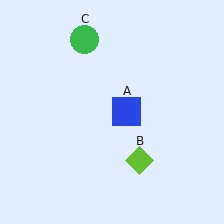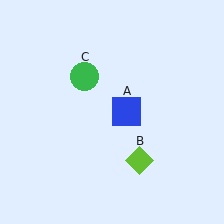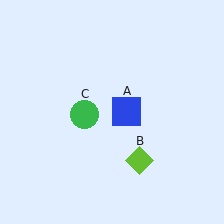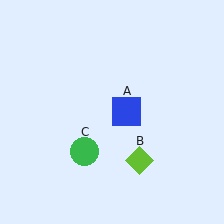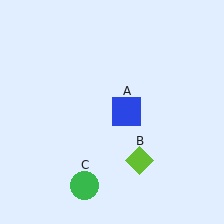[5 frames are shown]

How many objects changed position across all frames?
1 object changed position: green circle (object C).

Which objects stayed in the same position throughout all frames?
Blue square (object A) and lime diamond (object B) remained stationary.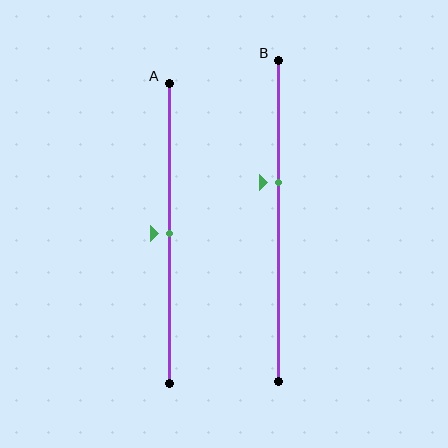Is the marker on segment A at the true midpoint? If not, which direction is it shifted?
Yes, the marker on segment A is at the true midpoint.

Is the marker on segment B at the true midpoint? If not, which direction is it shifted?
No, the marker on segment B is shifted upward by about 12% of the segment length.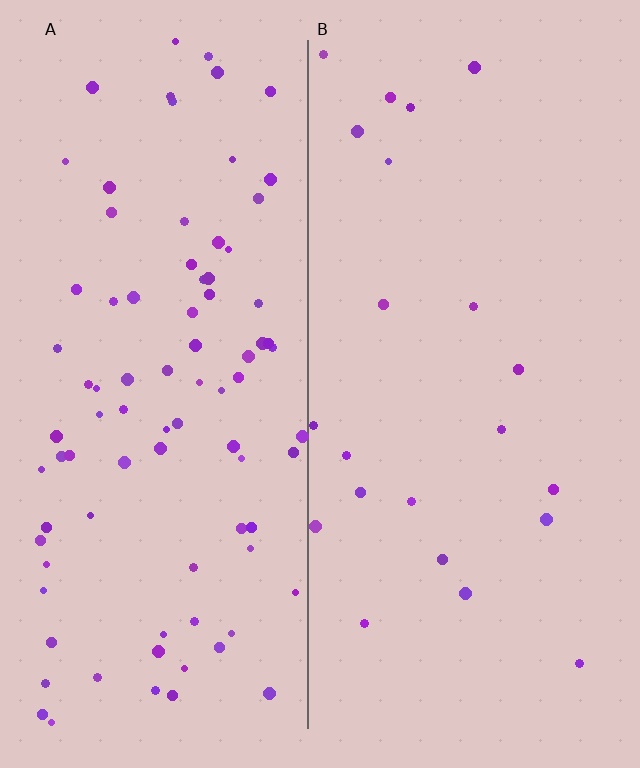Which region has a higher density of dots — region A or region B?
A (the left).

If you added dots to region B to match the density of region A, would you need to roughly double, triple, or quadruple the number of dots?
Approximately quadruple.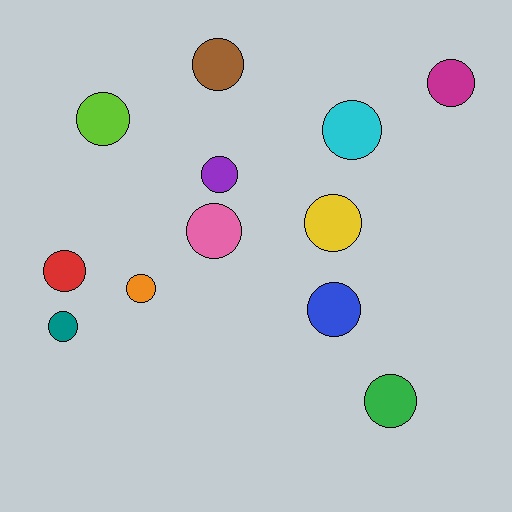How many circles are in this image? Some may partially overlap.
There are 12 circles.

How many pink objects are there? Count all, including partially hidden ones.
There is 1 pink object.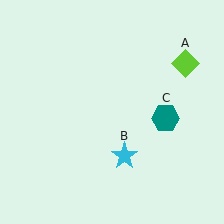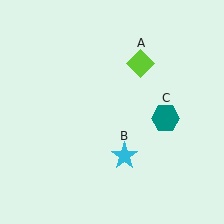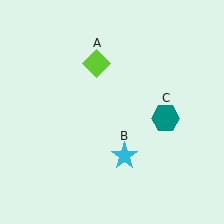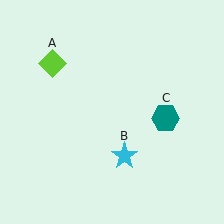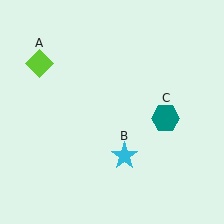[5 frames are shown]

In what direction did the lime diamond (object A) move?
The lime diamond (object A) moved left.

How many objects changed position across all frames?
1 object changed position: lime diamond (object A).